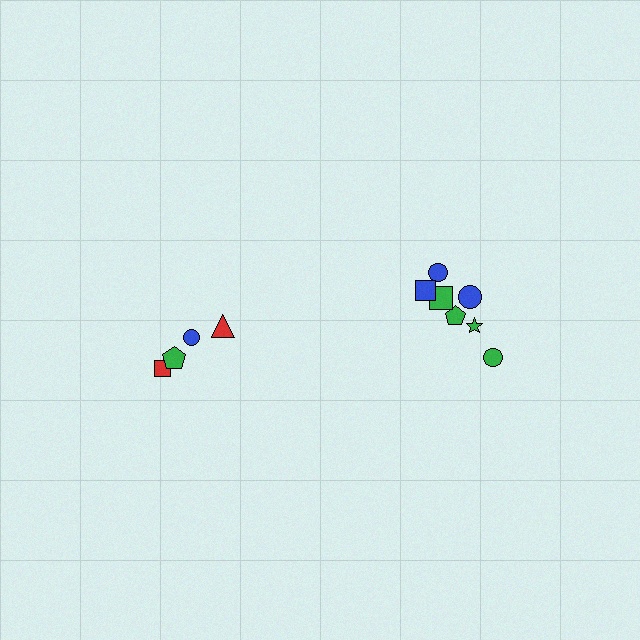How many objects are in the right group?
There are 7 objects.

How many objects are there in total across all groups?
There are 11 objects.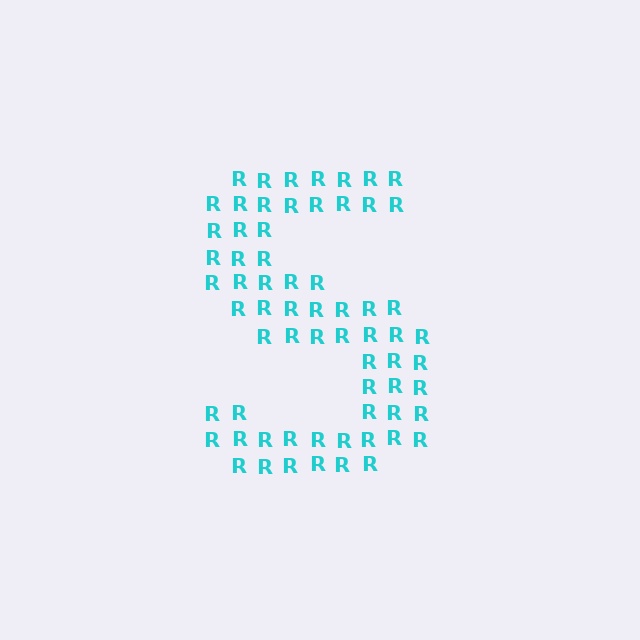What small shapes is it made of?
It is made of small letter R's.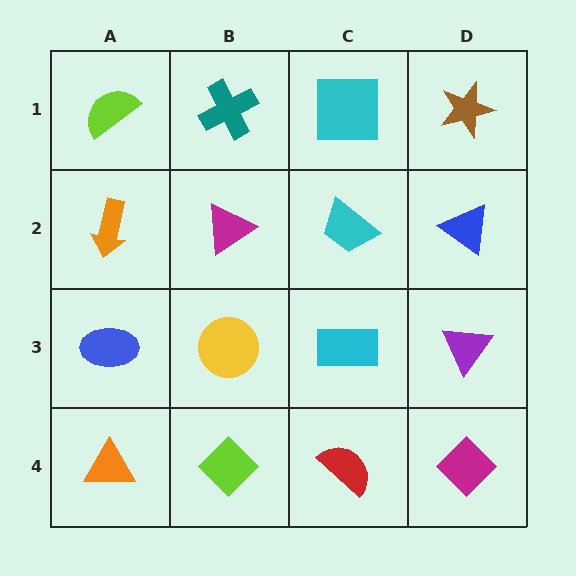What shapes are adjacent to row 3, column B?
A magenta triangle (row 2, column B), a lime diamond (row 4, column B), a blue ellipse (row 3, column A), a cyan rectangle (row 3, column C).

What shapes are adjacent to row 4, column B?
A yellow circle (row 3, column B), an orange triangle (row 4, column A), a red semicircle (row 4, column C).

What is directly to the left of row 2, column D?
A cyan trapezoid.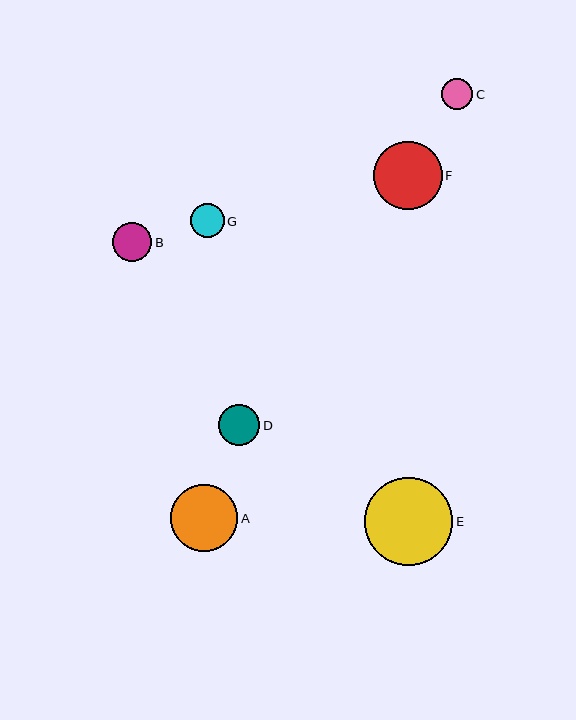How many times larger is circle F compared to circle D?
Circle F is approximately 1.7 times the size of circle D.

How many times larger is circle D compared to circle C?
Circle D is approximately 1.3 times the size of circle C.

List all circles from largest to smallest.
From largest to smallest: E, F, A, D, B, G, C.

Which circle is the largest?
Circle E is the largest with a size of approximately 88 pixels.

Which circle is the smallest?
Circle C is the smallest with a size of approximately 31 pixels.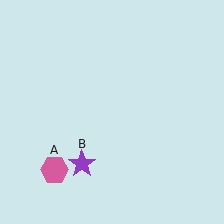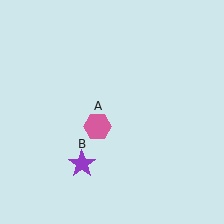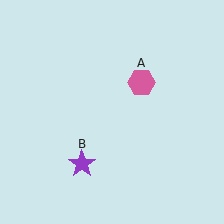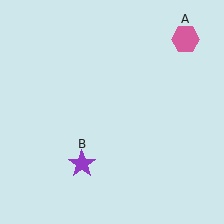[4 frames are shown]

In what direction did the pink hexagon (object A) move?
The pink hexagon (object A) moved up and to the right.